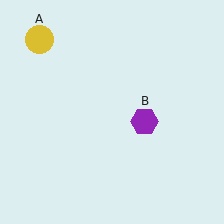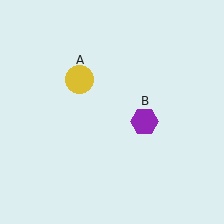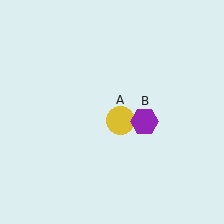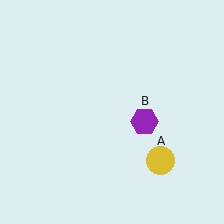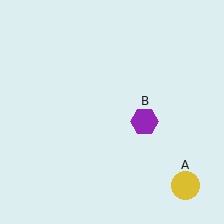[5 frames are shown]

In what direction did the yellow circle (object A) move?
The yellow circle (object A) moved down and to the right.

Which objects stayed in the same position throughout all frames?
Purple hexagon (object B) remained stationary.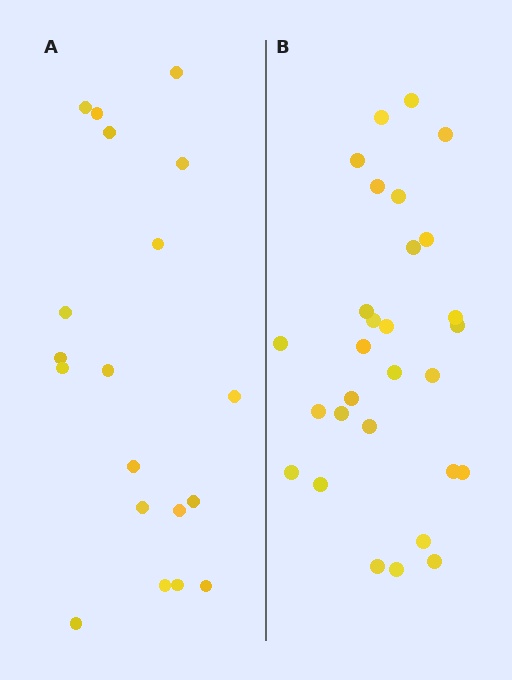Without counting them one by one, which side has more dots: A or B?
Region B (the right region) has more dots.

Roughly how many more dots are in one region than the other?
Region B has roughly 10 or so more dots than region A.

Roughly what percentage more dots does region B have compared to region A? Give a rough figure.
About 55% more.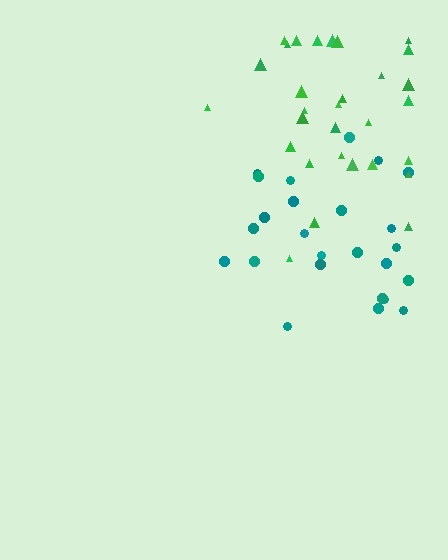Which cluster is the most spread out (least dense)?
Green.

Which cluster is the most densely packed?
Teal.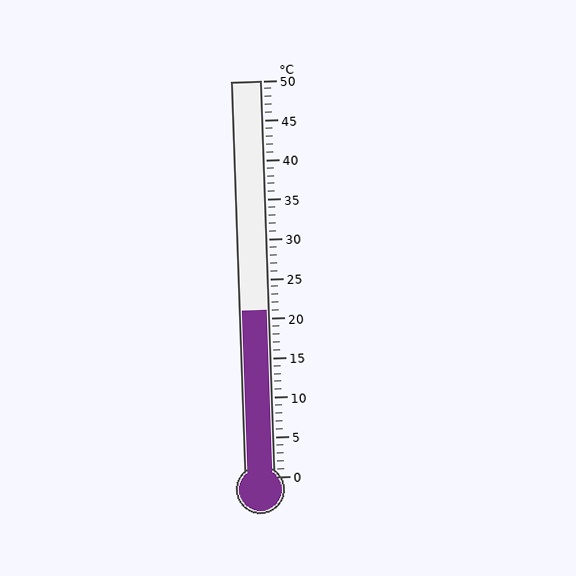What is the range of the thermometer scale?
The thermometer scale ranges from 0°C to 50°C.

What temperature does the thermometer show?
The thermometer shows approximately 21°C.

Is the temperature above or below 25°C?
The temperature is below 25°C.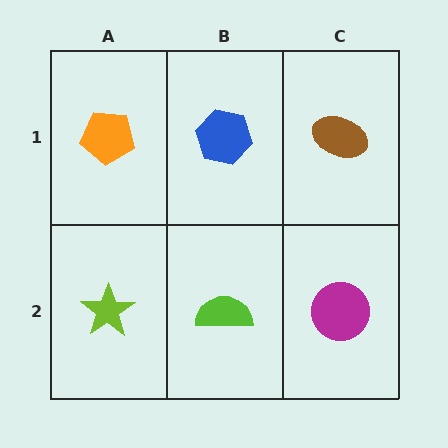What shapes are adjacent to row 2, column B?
A blue hexagon (row 1, column B), a lime star (row 2, column A), a magenta circle (row 2, column C).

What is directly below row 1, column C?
A magenta circle.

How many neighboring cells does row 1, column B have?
3.